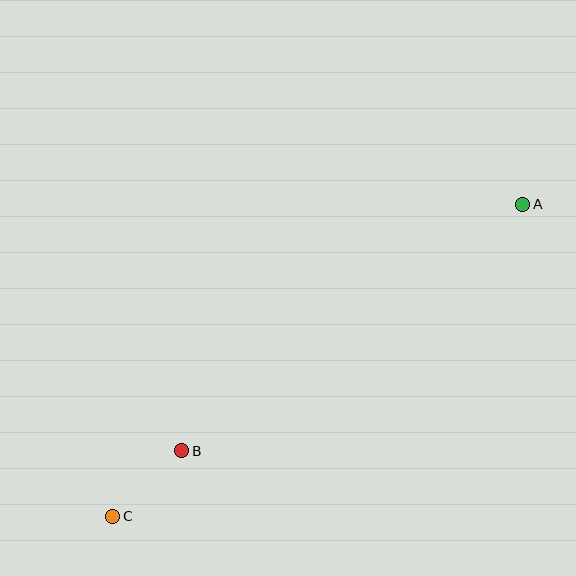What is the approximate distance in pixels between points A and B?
The distance between A and B is approximately 421 pixels.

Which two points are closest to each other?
Points B and C are closest to each other.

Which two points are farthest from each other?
Points A and C are farthest from each other.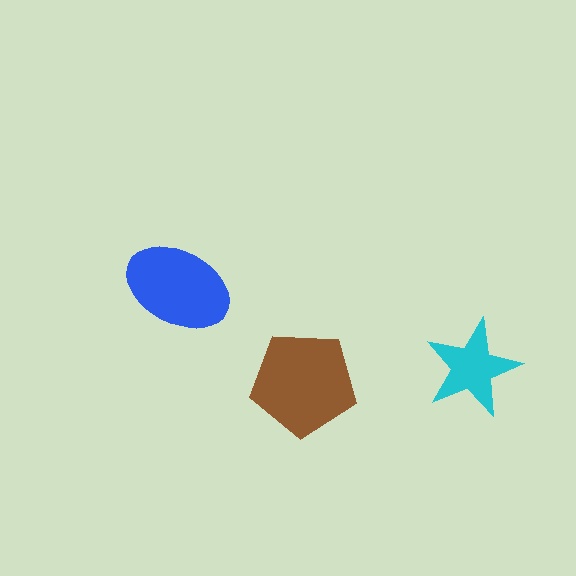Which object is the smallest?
The cyan star.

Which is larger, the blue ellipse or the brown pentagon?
The brown pentagon.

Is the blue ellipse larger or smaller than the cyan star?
Larger.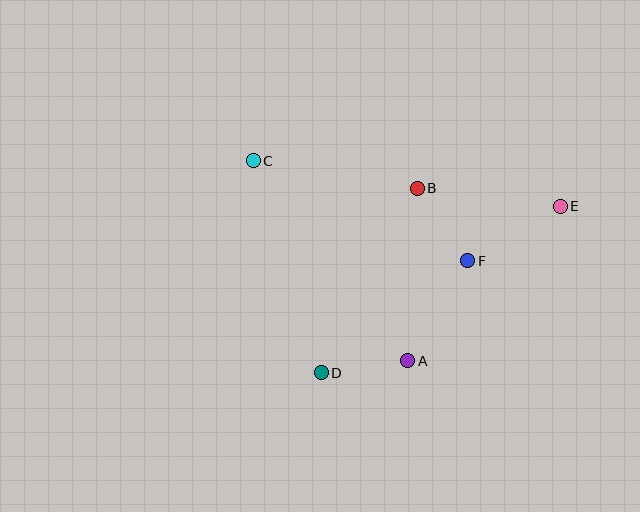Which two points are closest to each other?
Points A and D are closest to each other.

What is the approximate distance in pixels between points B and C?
The distance between B and C is approximately 166 pixels.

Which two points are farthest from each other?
Points C and E are farthest from each other.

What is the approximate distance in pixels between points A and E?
The distance between A and E is approximately 217 pixels.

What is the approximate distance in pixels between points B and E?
The distance between B and E is approximately 144 pixels.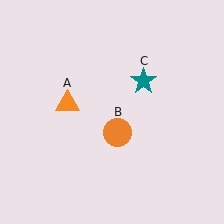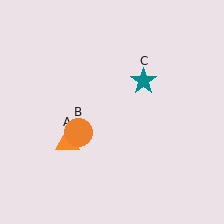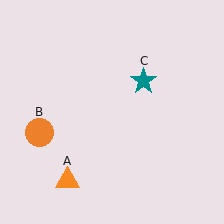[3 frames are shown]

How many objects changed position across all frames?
2 objects changed position: orange triangle (object A), orange circle (object B).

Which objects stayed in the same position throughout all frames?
Teal star (object C) remained stationary.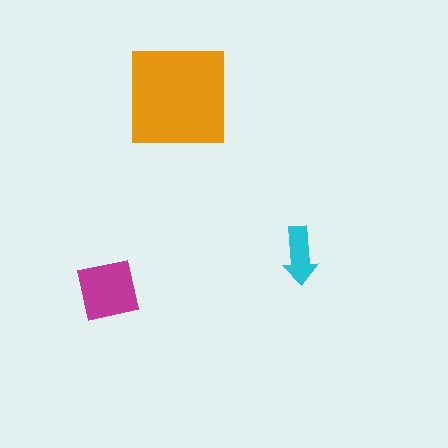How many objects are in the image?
There are 3 objects in the image.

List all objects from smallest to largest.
The cyan arrow, the magenta square, the orange square.